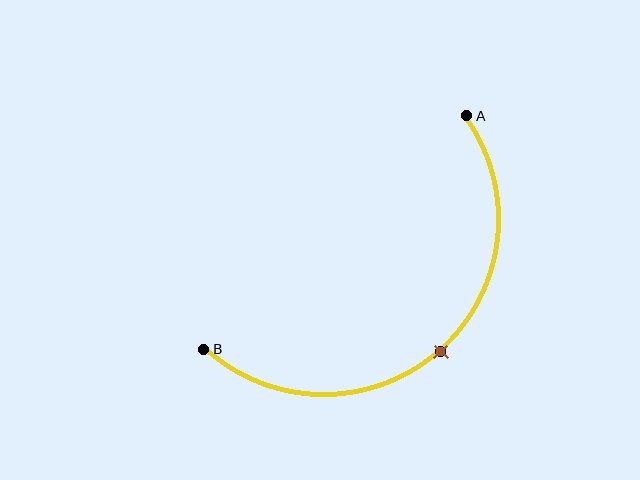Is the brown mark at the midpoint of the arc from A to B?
Yes. The brown mark lies on the arc at equal arc-length from both A and B — it is the arc midpoint.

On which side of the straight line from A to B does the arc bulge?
The arc bulges below and to the right of the straight line connecting A and B.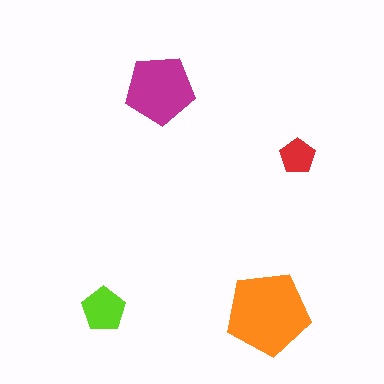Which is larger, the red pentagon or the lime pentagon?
The lime one.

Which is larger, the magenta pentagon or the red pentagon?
The magenta one.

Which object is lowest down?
The orange pentagon is bottommost.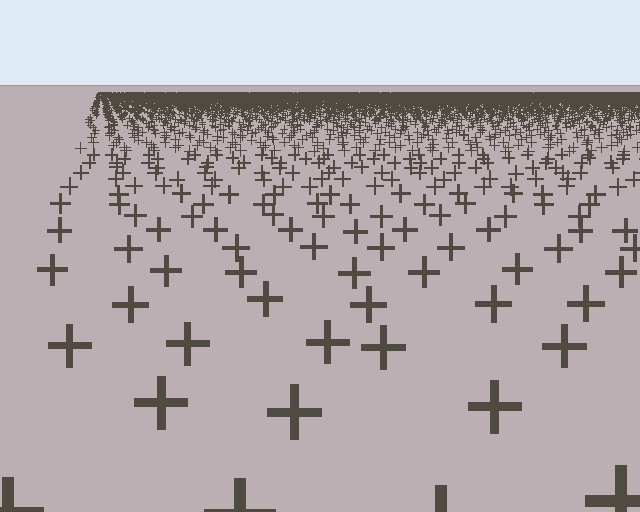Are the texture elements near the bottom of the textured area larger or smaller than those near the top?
Larger. Near the bottom, elements are closer to the viewer and appear at a bigger on-screen size.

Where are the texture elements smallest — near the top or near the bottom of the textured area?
Near the top.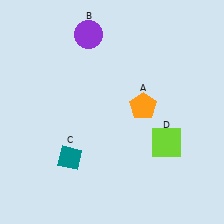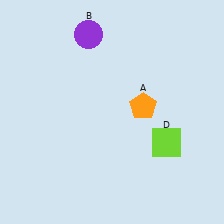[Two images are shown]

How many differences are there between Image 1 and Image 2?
There is 1 difference between the two images.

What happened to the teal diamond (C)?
The teal diamond (C) was removed in Image 2. It was in the bottom-left area of Image 1.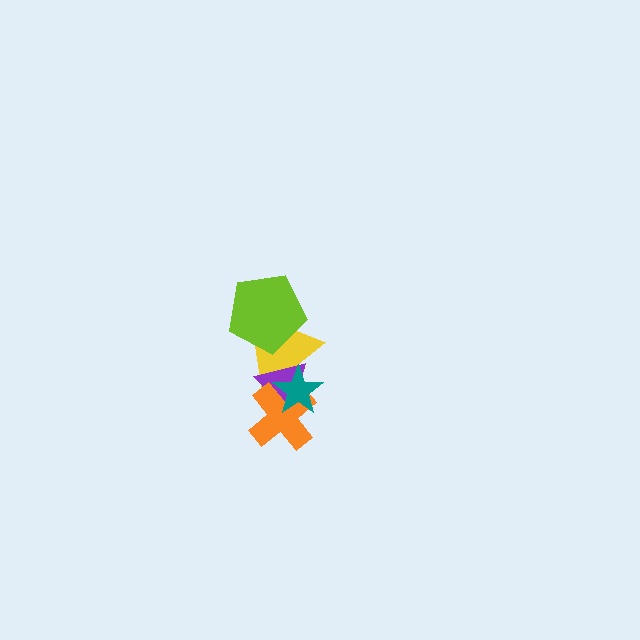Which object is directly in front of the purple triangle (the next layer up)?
The orange cross is directly in front of the purple triangle.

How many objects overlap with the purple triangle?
3 objects overlap with the purple triangle.